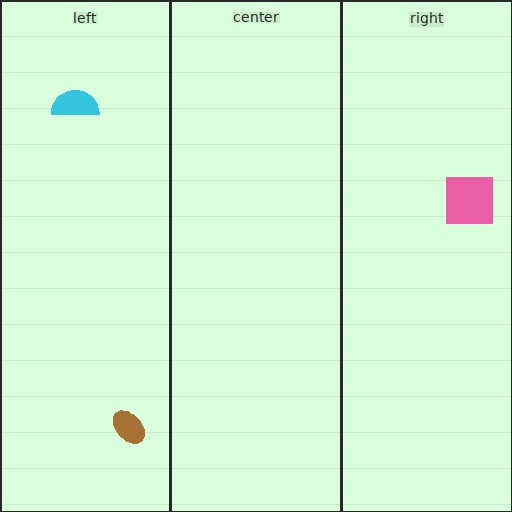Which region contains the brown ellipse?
The left region.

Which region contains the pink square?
The right region.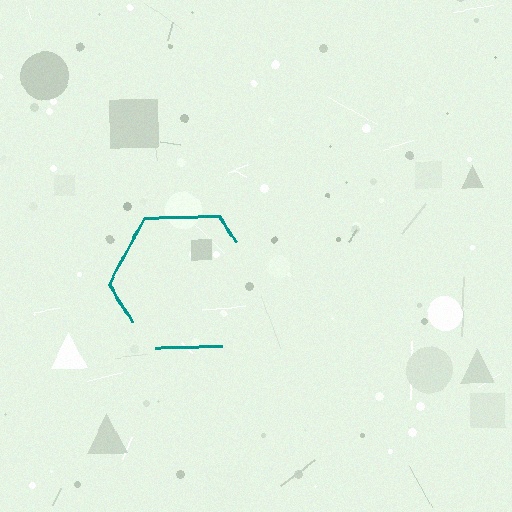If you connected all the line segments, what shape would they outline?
They would outline a hexagon.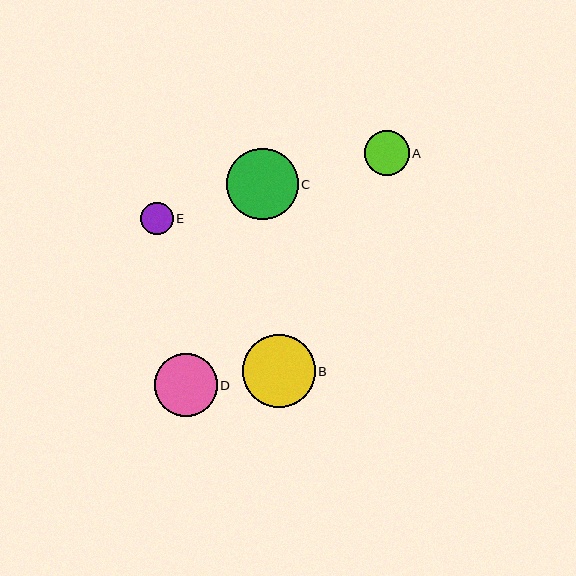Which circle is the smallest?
Circle E is the smallest with a size of approximately 32 pixels.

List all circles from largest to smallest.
From largest to smallest: B, C, D, A, E.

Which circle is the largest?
Circle B is the largest with a size of approximately 73 pixels.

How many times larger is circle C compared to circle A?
Circle C is approximately 1.6 times the size of circle A.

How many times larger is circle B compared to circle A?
Circle B is approximately 1.6 times the size of circle A.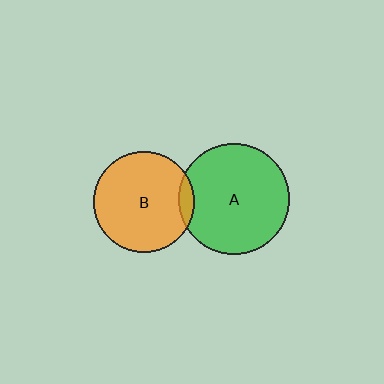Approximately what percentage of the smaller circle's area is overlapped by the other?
Approximately 5%.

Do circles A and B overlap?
Yes.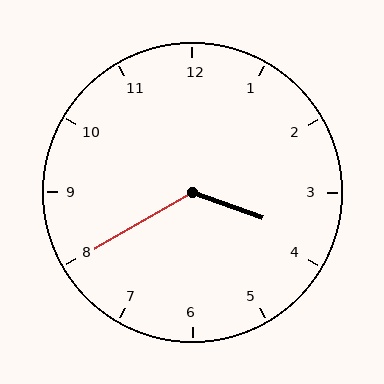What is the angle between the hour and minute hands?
Approximately 130 degrees.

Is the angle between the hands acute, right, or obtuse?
It is obtuse.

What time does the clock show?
3:40.